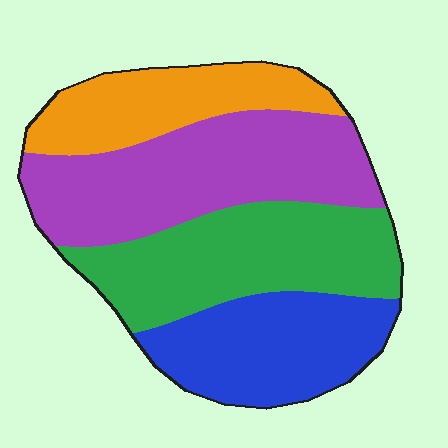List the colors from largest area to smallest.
From largest to smallest: purple, green, blue, orange.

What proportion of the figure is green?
Green takes up about one quarter (1/4) of the figure.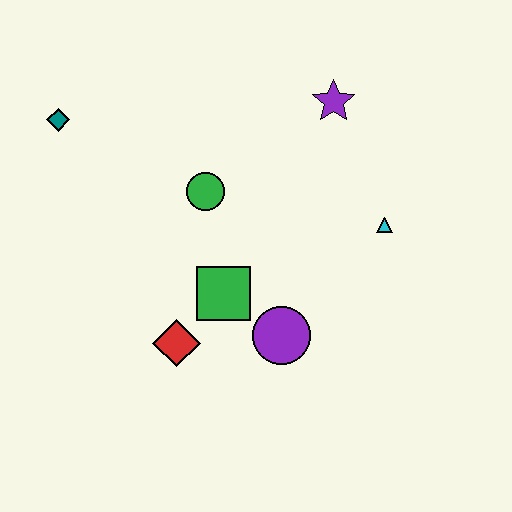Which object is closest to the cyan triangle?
The purple star is closest to the cyan triangle.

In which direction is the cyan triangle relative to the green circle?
The cyan triangle is to the right of the green circle.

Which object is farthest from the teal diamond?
The cyan triangle is farthest from the teal diamond.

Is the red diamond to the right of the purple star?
No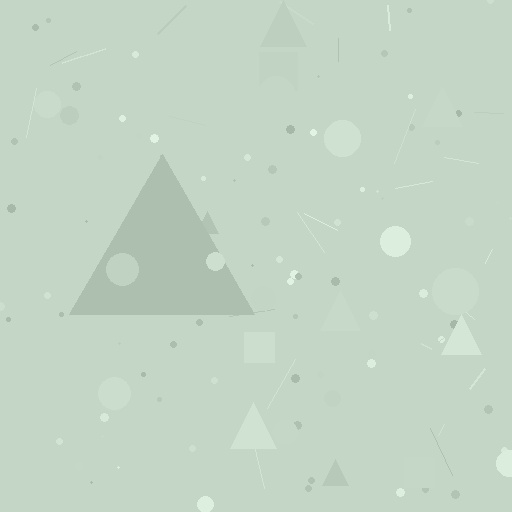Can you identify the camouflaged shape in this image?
The camouflaged shape is a triangle.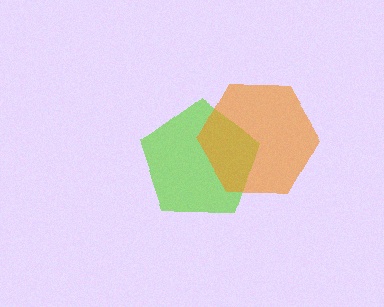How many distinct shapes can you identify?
There are 2 distinct shapes: a lime pentagon, an orange hexagon.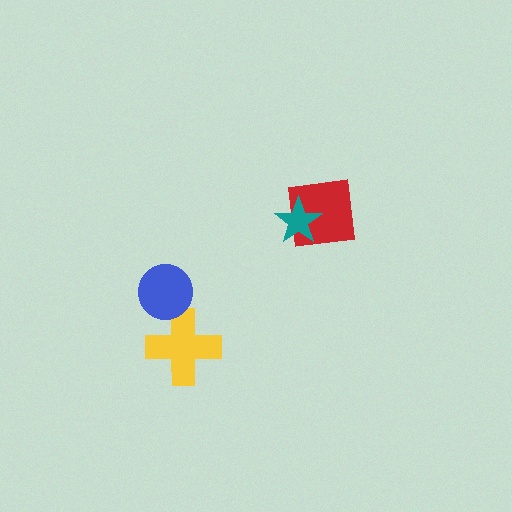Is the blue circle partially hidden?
No, no other shape covers it.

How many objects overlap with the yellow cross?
1 object overlaps with the yellow cross.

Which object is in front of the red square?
The teal star is in front of the red square.